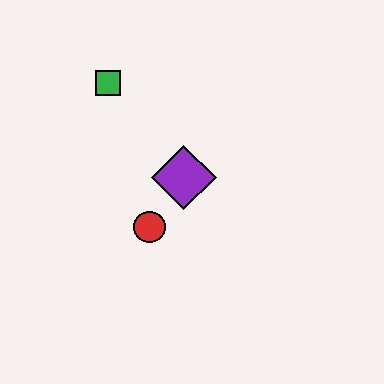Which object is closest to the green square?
The purple diamond is closest to the green square.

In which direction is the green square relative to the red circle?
The green square is above the red circle.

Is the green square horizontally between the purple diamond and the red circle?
No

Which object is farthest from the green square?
The red circle is farthest from the green square.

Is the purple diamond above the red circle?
Yes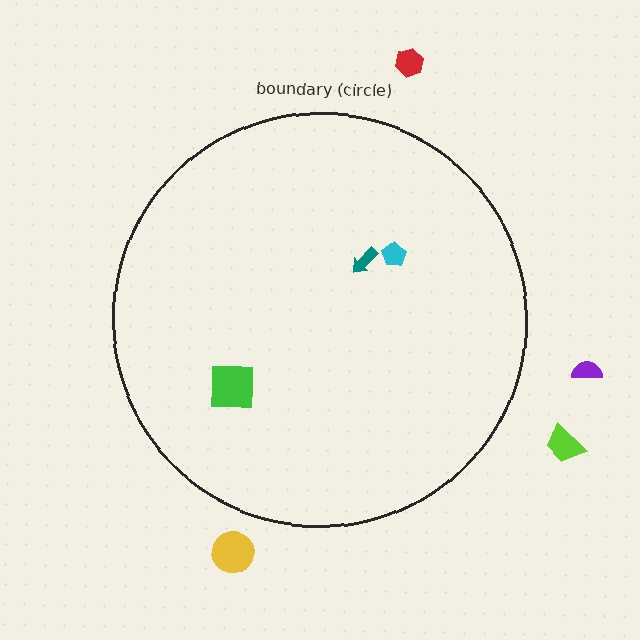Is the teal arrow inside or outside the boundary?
Inside.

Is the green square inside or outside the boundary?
Inside.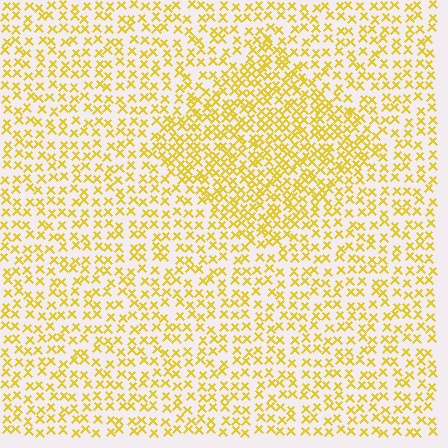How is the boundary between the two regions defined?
The boundary is defined by a change in element density (approximately 1.7x ratio). All elements are the same color, size, and shape.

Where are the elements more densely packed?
The elements are more densely packed inside the diamond boundary.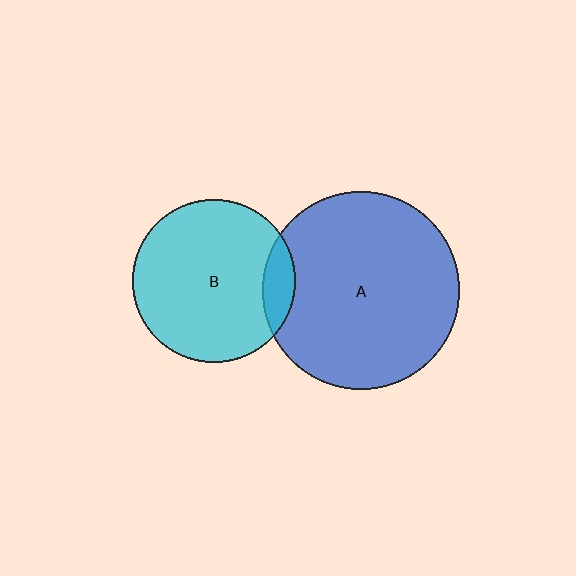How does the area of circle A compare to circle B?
Approximately 1.5 times.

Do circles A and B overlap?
Yes.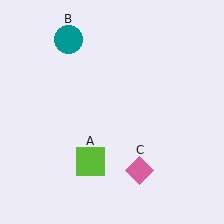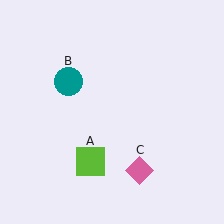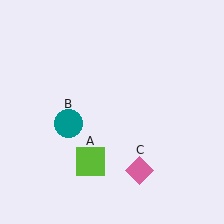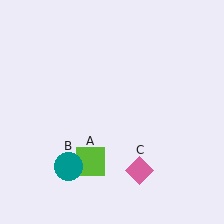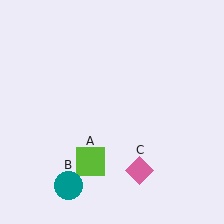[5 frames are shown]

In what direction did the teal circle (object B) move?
The teal circle (object B) moved down.